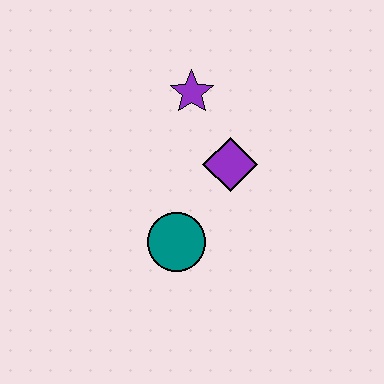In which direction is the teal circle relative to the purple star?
The teal circle is below the purple star.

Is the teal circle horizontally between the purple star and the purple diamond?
No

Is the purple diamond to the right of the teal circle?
Yes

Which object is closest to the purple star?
The purple diamond is closest to the purple star.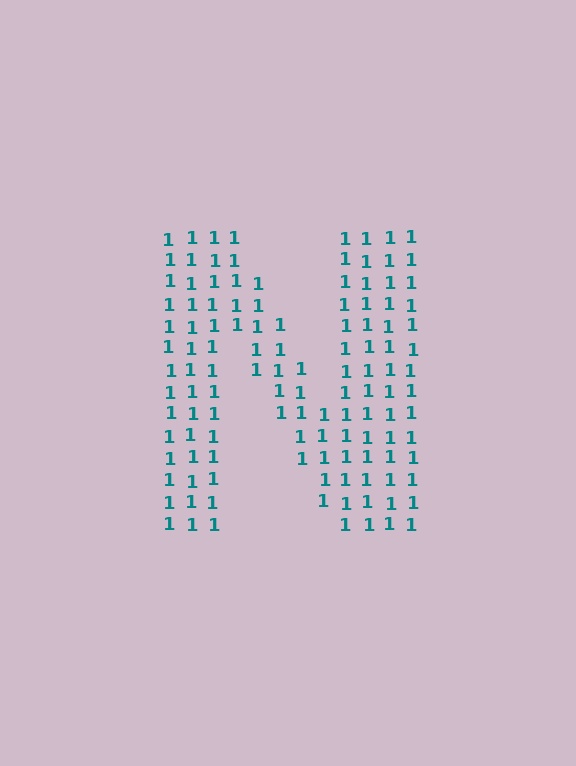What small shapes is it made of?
It is made of small digit 1's.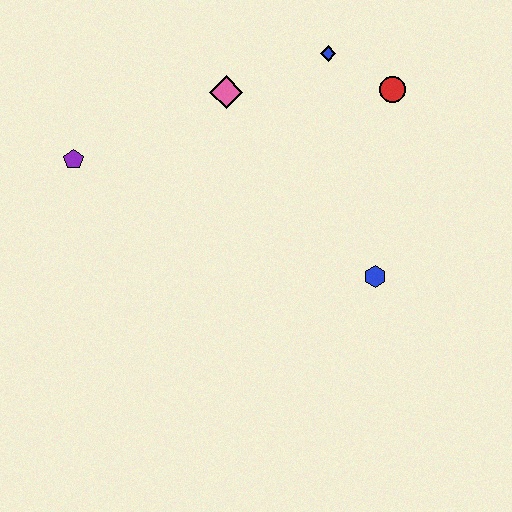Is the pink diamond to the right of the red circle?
No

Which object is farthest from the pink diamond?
The blue hexagon is farthest from the pink diamond.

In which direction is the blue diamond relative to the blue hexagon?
The blue diamond is above the blue hexagon.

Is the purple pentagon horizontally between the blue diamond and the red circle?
No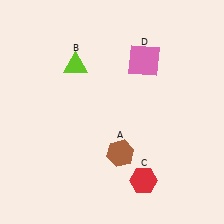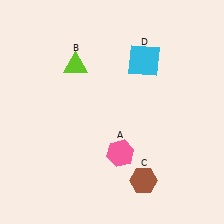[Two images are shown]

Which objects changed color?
A changed from brown to pink. C changed from red to brown. D changed from pink to cyan.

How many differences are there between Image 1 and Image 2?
There are 3 differences between the two images.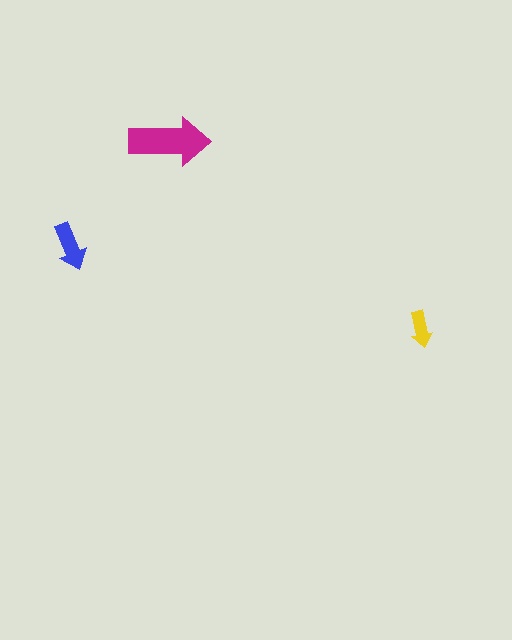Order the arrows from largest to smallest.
the magenta one, the blue one, the yellow one.